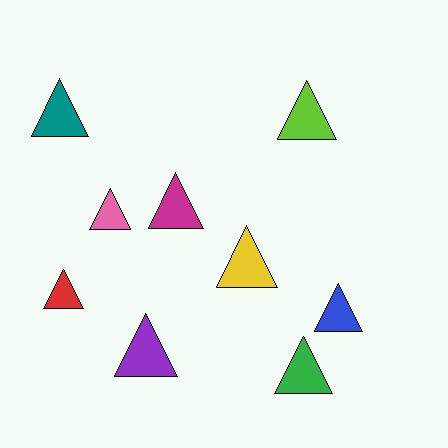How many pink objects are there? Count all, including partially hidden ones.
There is 1 pink object.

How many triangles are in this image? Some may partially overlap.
There are 9 triangles.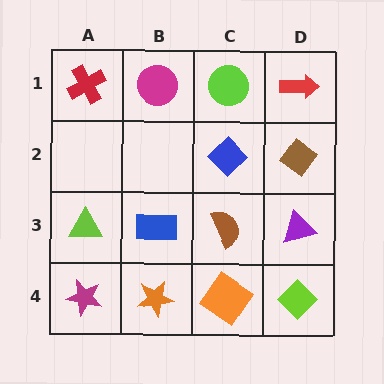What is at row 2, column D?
A brown diamond.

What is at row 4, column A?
A magenta star.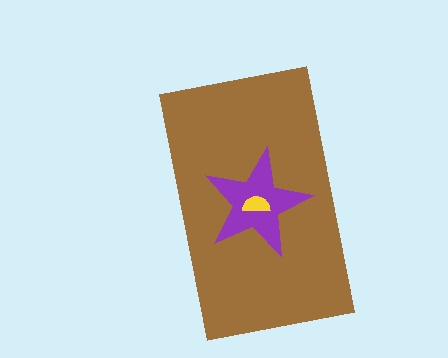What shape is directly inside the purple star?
The yellow semicircle.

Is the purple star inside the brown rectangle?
Yes.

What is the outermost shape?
The brown rectangle.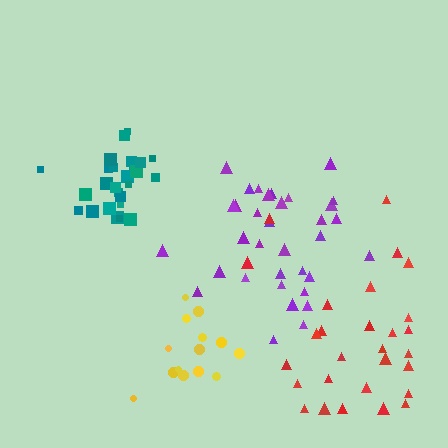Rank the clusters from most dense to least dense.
teal, purple, yellow, red.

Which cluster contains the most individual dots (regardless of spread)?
Purple (34).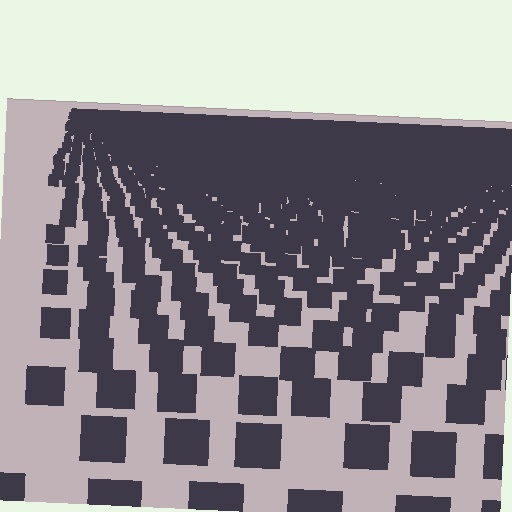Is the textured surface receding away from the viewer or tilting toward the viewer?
The surface is receding away from the viewer. Texture elements get smaller and denser toward the top.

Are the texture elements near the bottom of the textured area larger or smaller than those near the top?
Larger. Near the bottom, elements are closer to the viewer and appear at a bigger on-screen size.